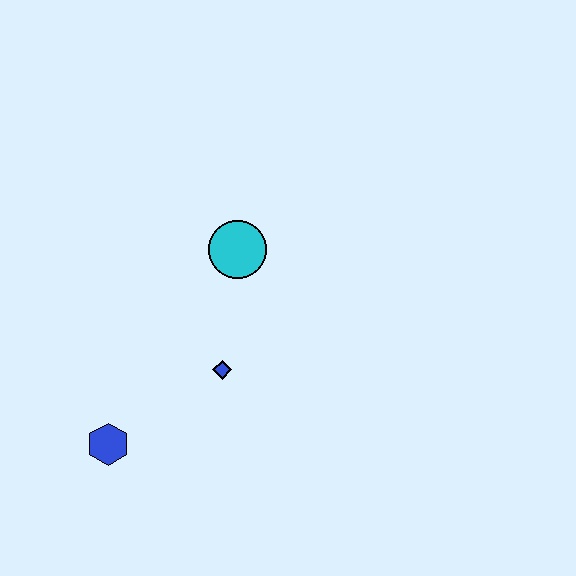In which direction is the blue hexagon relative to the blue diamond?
The blue hexagon is to the left of the blue diamond.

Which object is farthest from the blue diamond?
The blue hexagon is farthest from the blue diamond.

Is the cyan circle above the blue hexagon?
Yes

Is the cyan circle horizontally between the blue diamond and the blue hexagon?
No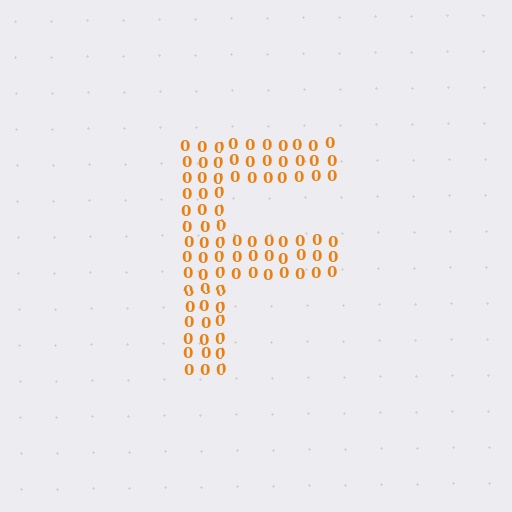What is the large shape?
The large shape is the letter F.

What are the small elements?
The small elements are digit 0's.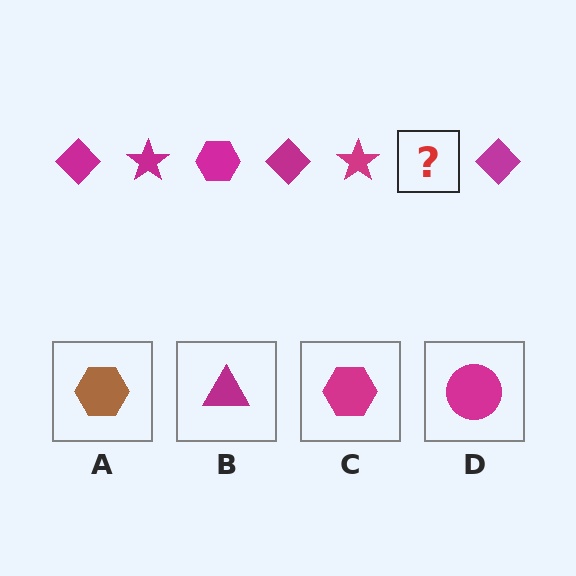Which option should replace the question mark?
Option C.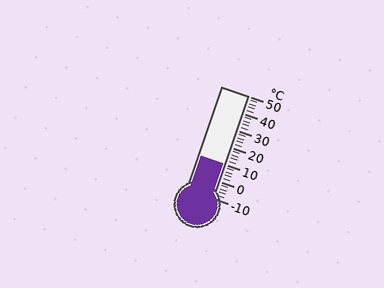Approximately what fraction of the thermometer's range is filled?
The thermometer is filled to approximately 35% of its range.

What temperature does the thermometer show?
The thermometer shows approximately 10°C.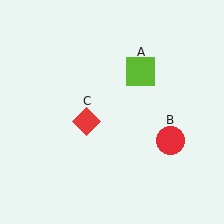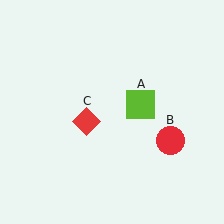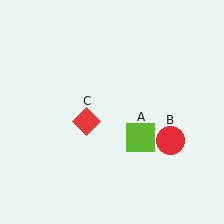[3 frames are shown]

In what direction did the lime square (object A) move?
The lime square (object A) moved down.